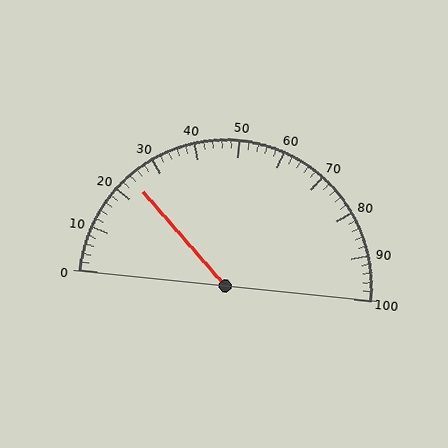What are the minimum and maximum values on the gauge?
The gauge ranges from 0 to 100.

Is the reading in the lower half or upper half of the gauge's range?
The reading is in the lower half of the range (0 to 100).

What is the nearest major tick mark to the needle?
The nearest major tick mark is 20.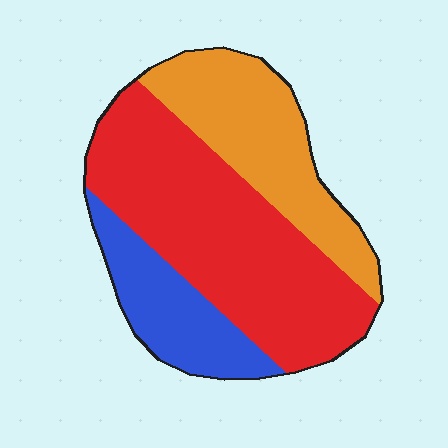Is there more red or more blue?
Red.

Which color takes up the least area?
Blue, at roughly 20%.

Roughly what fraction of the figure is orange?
Orange covers 29% of the figure.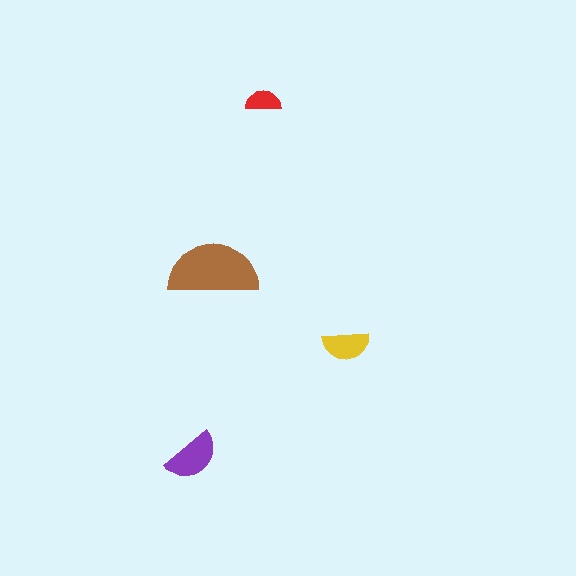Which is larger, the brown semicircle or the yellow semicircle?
The brown one.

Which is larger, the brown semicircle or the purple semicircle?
The brown one.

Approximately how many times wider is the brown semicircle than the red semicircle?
About 2.5 times wider.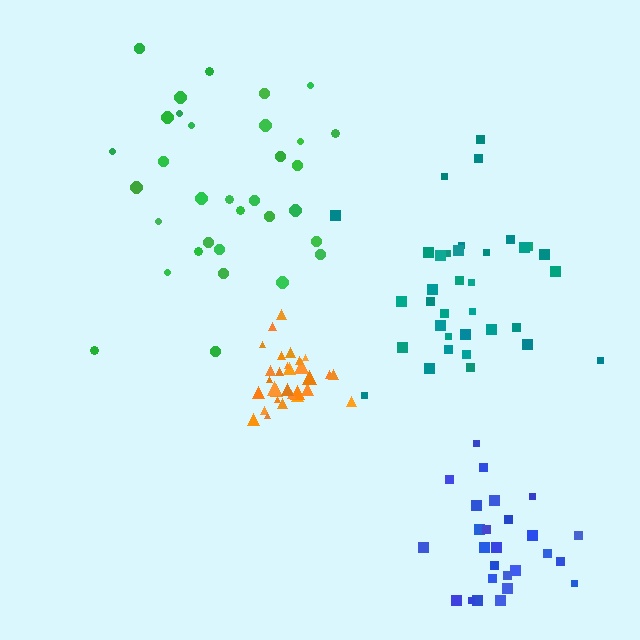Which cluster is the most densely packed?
Orange.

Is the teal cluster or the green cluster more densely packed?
Teal.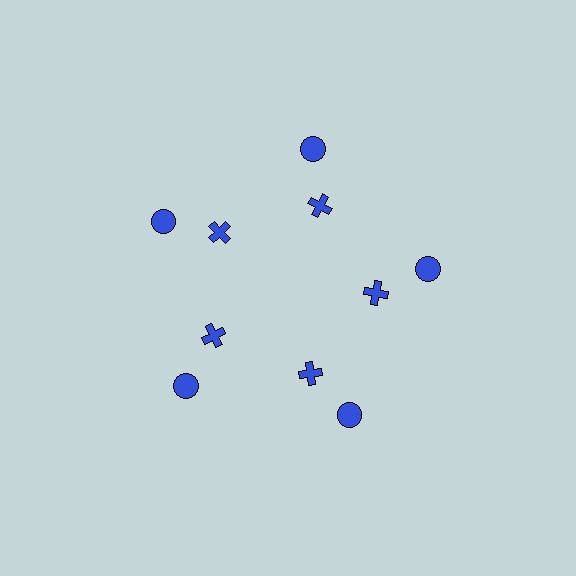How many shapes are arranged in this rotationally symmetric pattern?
There are 10 shapes, arranged in 5 groups of 2.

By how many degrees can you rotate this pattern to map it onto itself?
The pattern maps onto itself every 72 degrees of rotation.